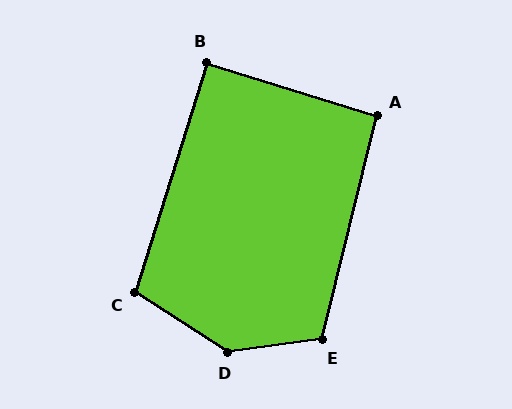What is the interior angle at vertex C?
Approximately 105 degrees (obtuse).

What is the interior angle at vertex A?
Approximately 94 degrees (approximately right).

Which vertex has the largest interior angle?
D, at approximately 140 degrees.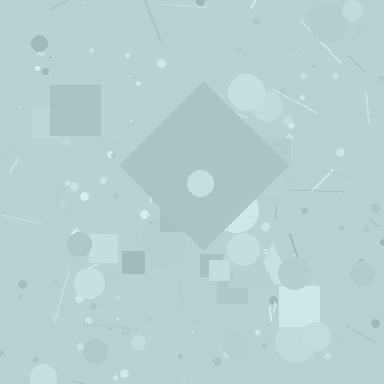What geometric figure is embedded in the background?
A diamond is embedded in the background.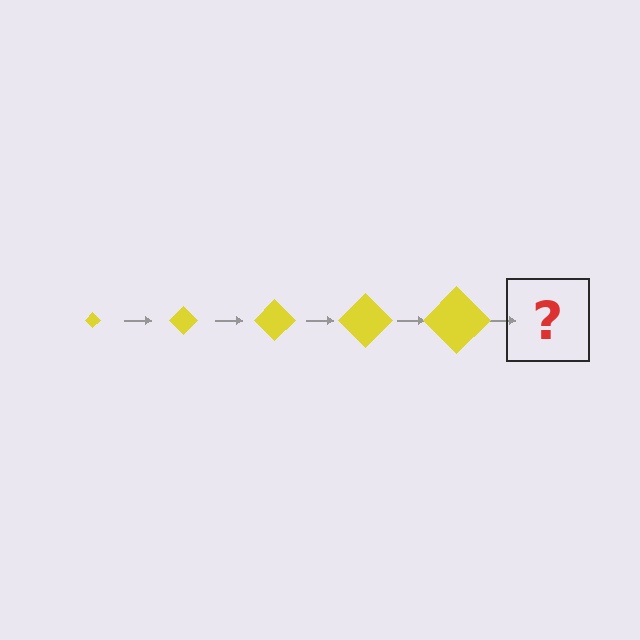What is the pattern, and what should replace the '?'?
The pattern is that the diamond gets progressively larger each step. The '?' should be a yellow diamond, larger than the previous one.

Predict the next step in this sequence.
The next step is a yellow diamond, larger than the previous one.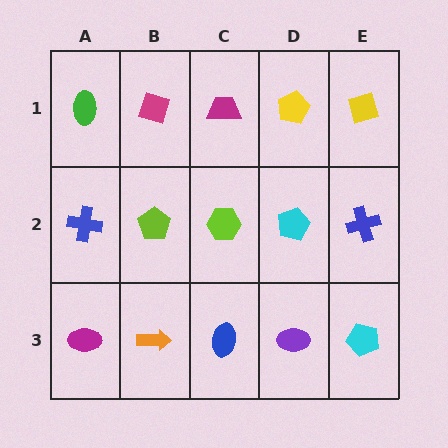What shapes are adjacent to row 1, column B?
A lime pentagon (row 2, column B), a green ellipse (row 1, column A), a magenta trapezoid (row 1, column C).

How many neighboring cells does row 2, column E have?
3.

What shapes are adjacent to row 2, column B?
A magenta diamond (row 1, column B), an orange arrow (row 3, column B), a blue cross (row 2, column A), a lime hexagon (row 2, column C).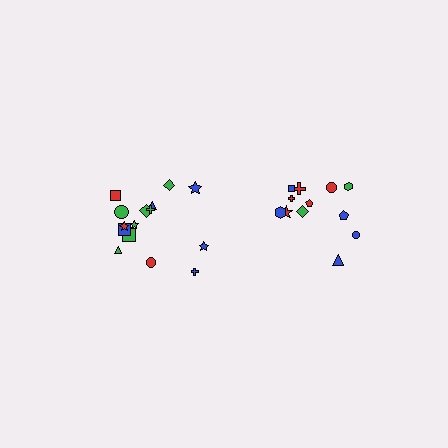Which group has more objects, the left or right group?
The left group.